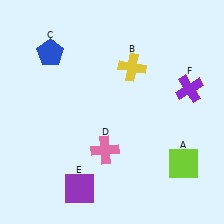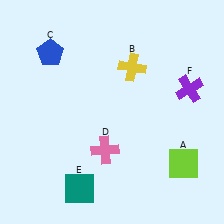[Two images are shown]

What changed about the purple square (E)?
In Image 1, E is purple. In Image 2, it changed to teal.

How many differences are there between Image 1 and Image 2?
There is 1 difference between the two images.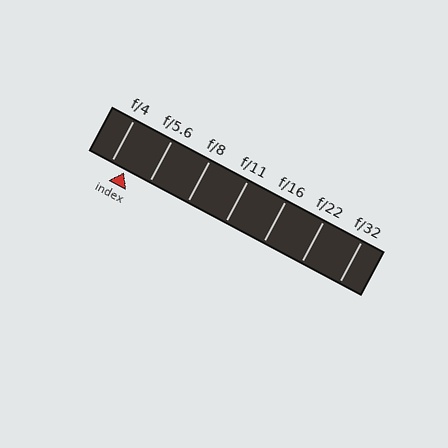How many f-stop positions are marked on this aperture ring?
There are 7 f-stop positions marked.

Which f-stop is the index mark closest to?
The index mark is closest to f/4.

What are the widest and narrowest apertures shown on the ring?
The widest aperture shown is f/4 and the narrowest is f/32.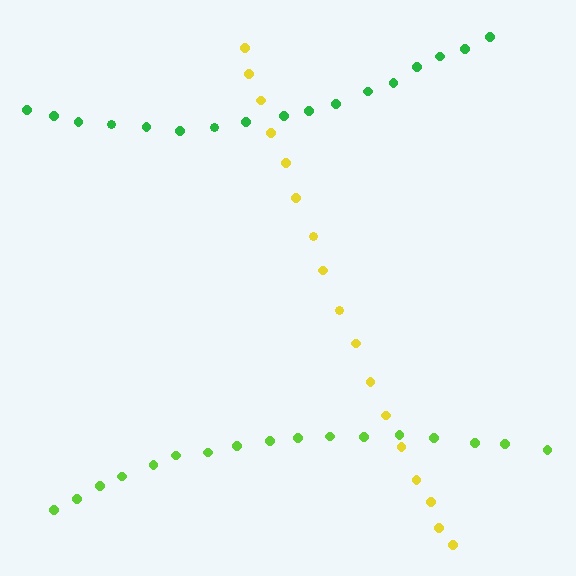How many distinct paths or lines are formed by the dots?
There are 3 distinct paths.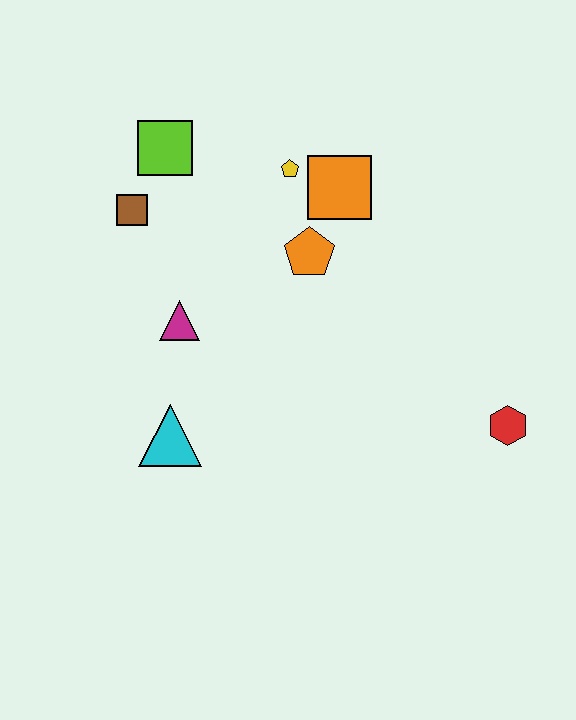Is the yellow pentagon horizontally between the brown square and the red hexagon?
Yes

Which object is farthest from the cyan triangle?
The red hexagon is farthest from the cyan triangle.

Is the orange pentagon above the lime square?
No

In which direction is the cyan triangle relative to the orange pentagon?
The cyan triangle is below the orange pentagon.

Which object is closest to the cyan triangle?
The magenta triangle is closest to the cyan triangle.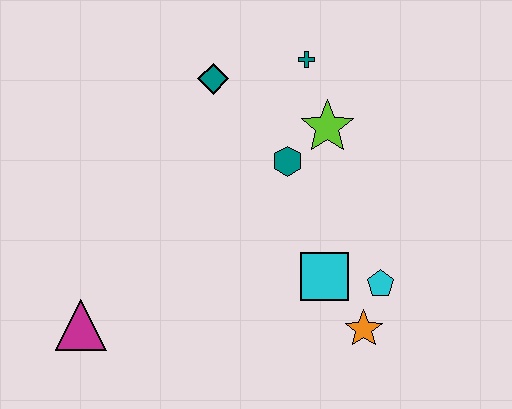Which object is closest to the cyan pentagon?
The orange star is closest to the cyan pentagon.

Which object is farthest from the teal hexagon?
The magenta triangle is farthest from the teal hexagon.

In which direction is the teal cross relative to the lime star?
The teal cross is above the lime star.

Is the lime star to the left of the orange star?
Yes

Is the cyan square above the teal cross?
No